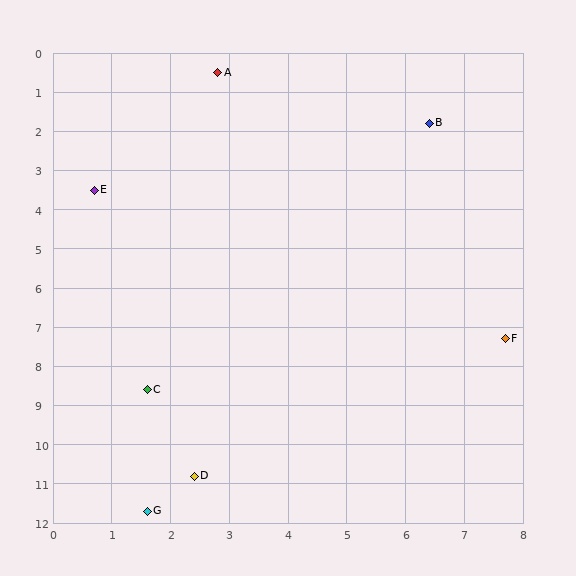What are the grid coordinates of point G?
Point G is at approximately (1.6, 11.7).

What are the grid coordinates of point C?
Point C is at approximately (1.6, 8.6).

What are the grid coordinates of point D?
Point D is at approximately (2.4, 10.8).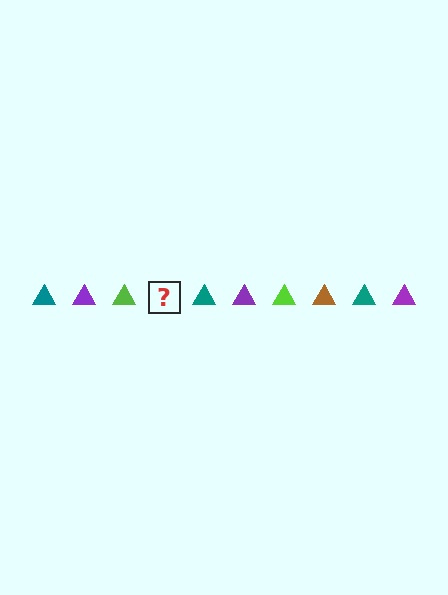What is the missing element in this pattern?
The missing element is a brown triangle.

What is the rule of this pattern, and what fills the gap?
The rule is that the pattern cycles through teal, purple, lime, brown triangles. The gap should be filled with a brown triangle.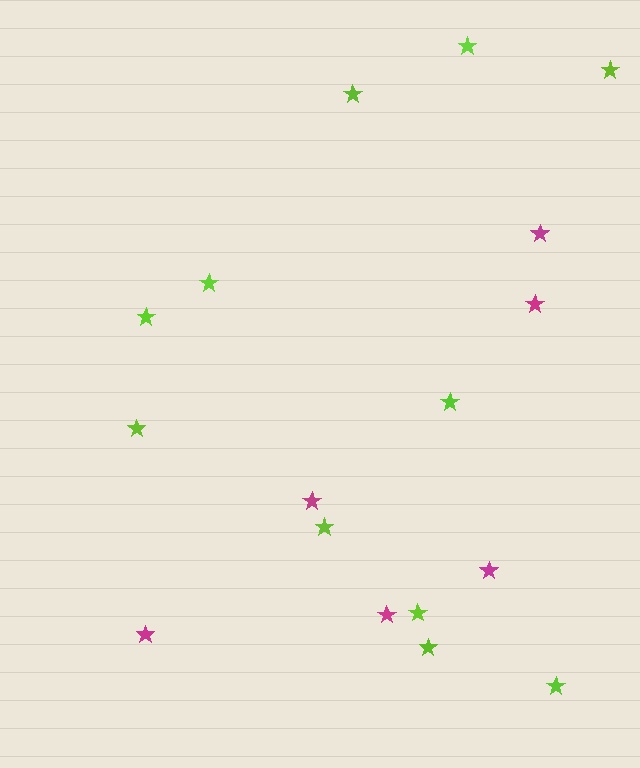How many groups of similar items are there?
There are 2 groups: one group of magenta stars (6) and one group of lime stars (11).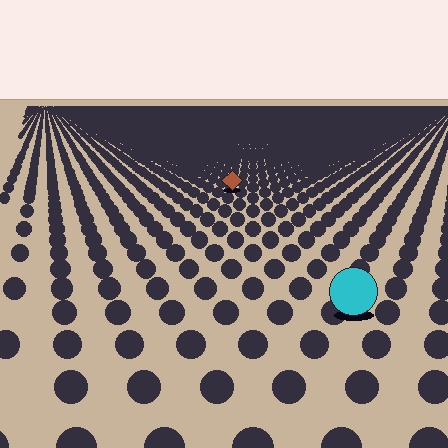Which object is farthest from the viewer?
The brown diamond is farthest from the viewer. It appears smaller and the ground texture around it is denser.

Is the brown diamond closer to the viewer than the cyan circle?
No. The cyan circle is closer — you can tell from the texture gradient: the ground texture is coarser near it.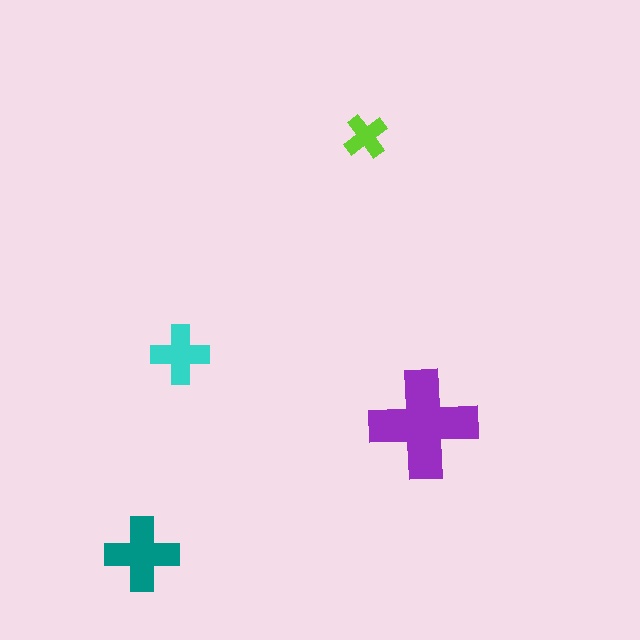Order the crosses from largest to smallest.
the purple one, the teal one, the cyan one, the lime one.